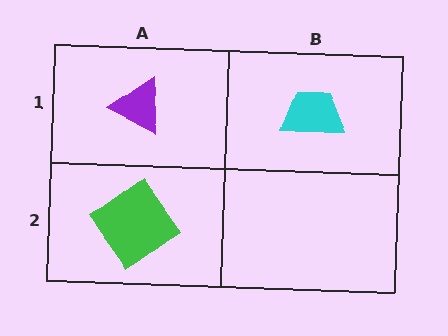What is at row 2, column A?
A green diamond.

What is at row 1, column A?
A purple triangle.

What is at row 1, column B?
A cyan trapezoid.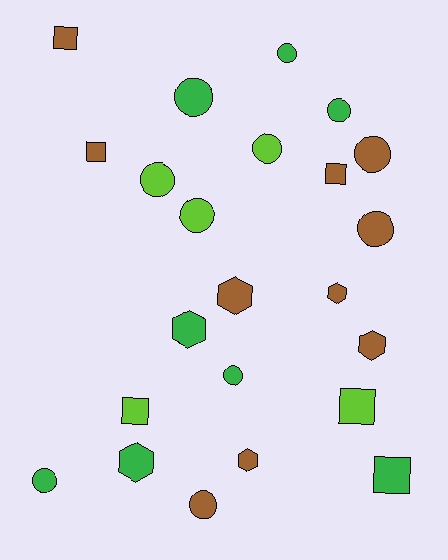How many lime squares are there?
There are 2 lime squares.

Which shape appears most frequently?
Circle, with 11 objects.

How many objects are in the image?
There are 23 objects.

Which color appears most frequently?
Brown, with 10 objects.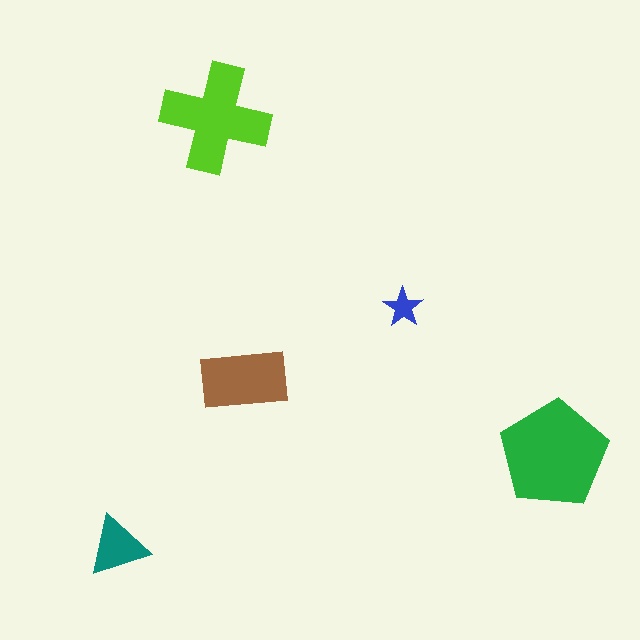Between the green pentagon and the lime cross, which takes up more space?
The green pentagon.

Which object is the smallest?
The blue star.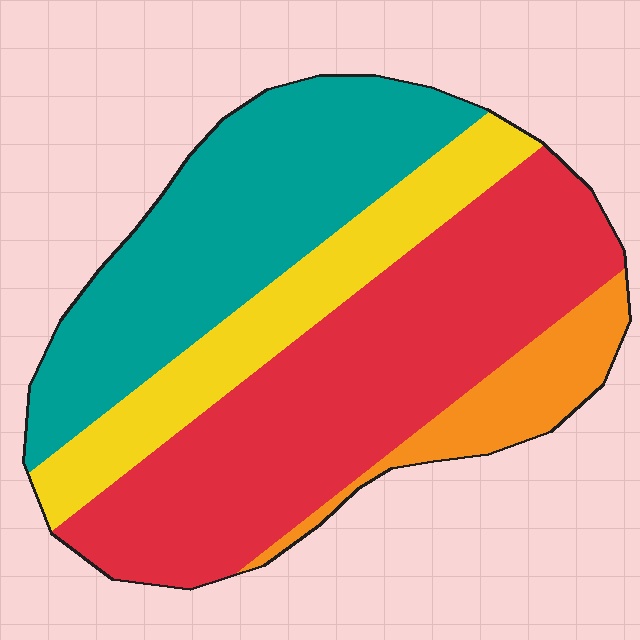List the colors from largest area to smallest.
From largest to smallest: red, teal, yellow, orange.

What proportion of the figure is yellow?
Yellow takes up between a sixth and a third of the figure.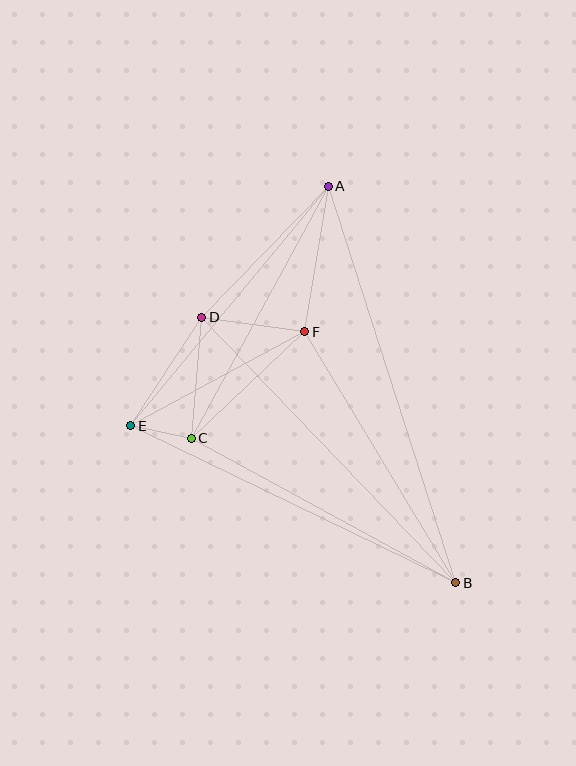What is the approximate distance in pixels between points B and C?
The distance between B and C is approximately 301 pixels.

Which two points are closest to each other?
Points C and E are closest to each other.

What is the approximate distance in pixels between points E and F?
The distance between E and F is approximately 198 pixels.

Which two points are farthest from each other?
Points A and B are farthest from each other.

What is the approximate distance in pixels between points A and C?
The distance between A and C is approximately 287 pixels.